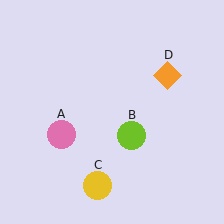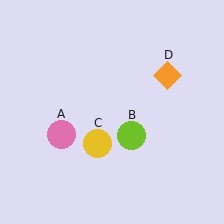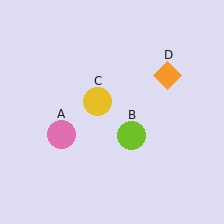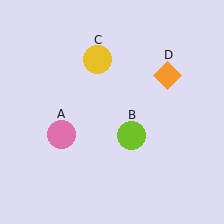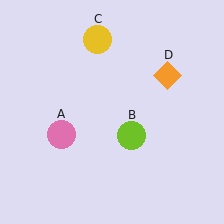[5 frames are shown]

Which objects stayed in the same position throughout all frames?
Pink circle (object A) and lime circle (object B) and orange diamond (object D) remained stationary.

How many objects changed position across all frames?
1 object changed position: yellow circle (object C).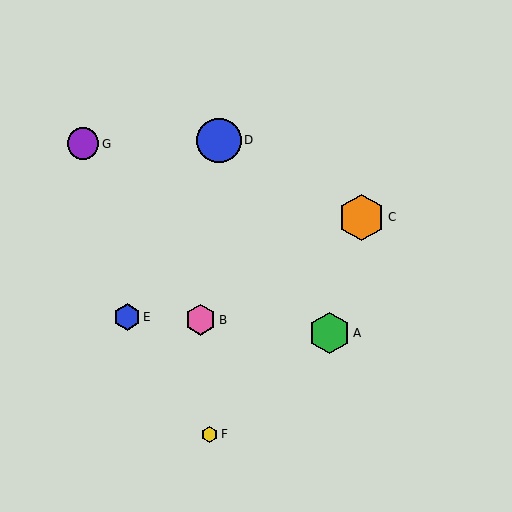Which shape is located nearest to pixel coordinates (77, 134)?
The purple circle (labeled G) at (83, 144) is nearest to that location.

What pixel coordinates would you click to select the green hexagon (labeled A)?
Click at (329, 333) to select the green hexagon A.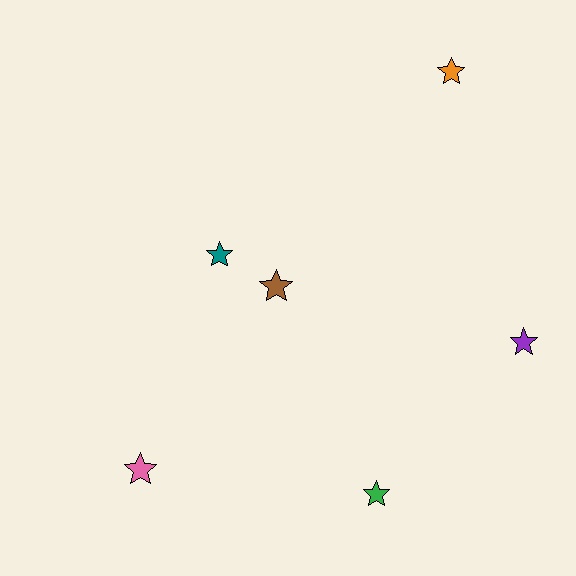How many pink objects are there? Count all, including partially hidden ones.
There is 1 pink object.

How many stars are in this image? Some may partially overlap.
There are 6 stars.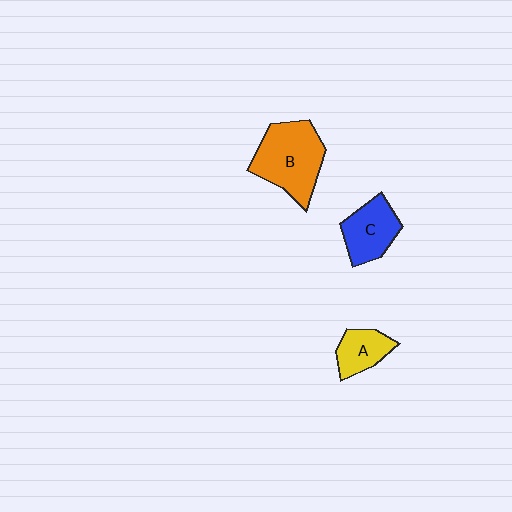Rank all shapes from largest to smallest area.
From largest to smallest: B (orange), C (blue), A (yellow).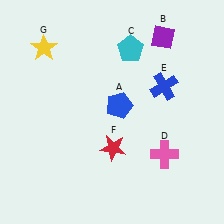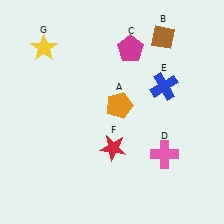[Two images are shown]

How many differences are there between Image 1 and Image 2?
There are 3 differences between the two images.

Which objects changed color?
A changed from blue to orange. B changed from purple to brown. C changed from cyan to magenta.